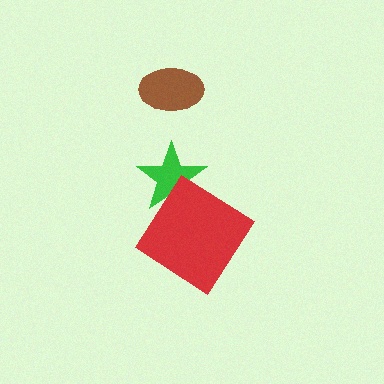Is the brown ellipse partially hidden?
No, no other shape covers it.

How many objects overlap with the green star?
1 object overlaps with the green star.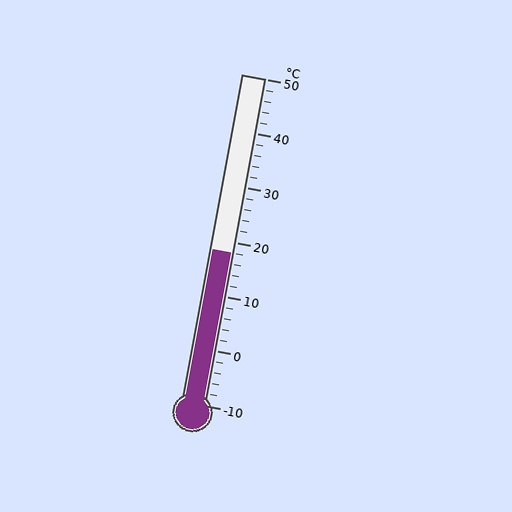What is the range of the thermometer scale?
The thermometer scale ranges from -10°C to 50°C.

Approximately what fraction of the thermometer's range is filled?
The thermometer is filled to approximately 45% of its range.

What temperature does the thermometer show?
The thermometer shows approximately 18°C.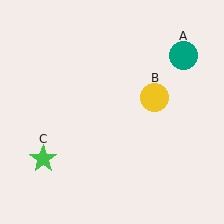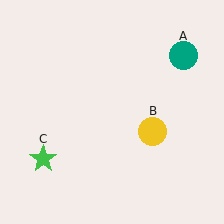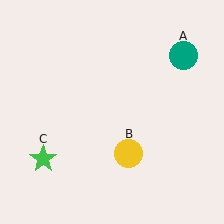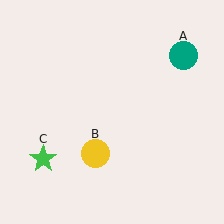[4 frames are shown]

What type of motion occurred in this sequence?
The yellow circle (object B) rotated clockwise around the center of the scene.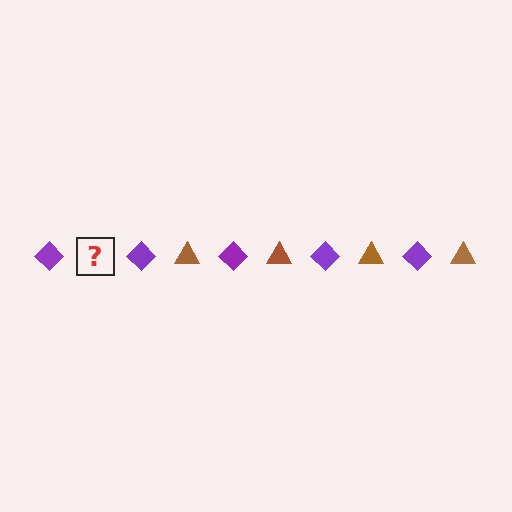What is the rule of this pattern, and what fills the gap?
The rule is that the pattern alternates between purple diamond and brown triangle. The gap should be filled with a brown triangle.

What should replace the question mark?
The question mark should be replaced with a brown triangle.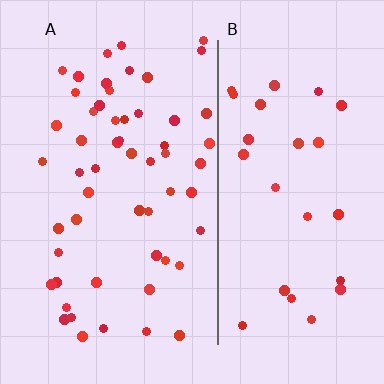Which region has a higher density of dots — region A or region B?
A (the left).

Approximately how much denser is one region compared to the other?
Approximately 2.0× — region A over region B.